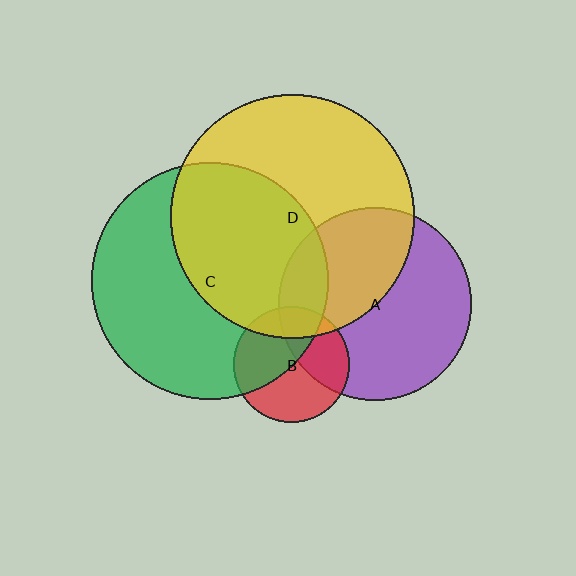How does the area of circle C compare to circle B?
Approximately 4.2 times.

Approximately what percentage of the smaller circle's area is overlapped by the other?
Approximately 35%.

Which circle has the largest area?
Circle D (yellow).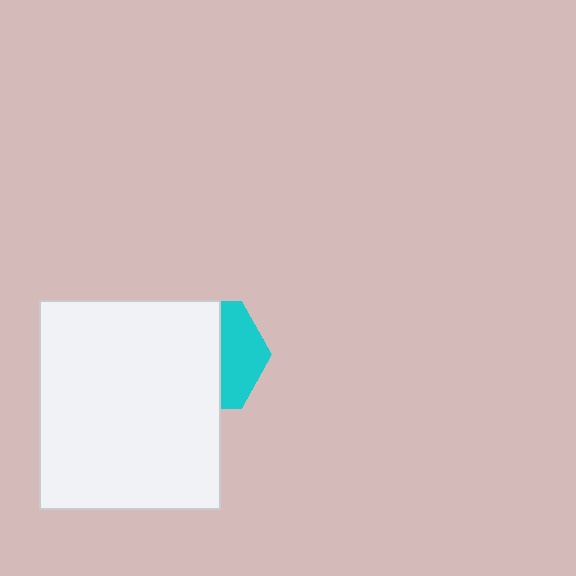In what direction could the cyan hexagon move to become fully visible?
The cyan hexagon could move right. That would shift it out from behind the white rectangle entirely.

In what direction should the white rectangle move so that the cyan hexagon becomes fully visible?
The white rectangle should move left. That is the shortest direction to clear the overlap and leave the cyan hexagon fully visible.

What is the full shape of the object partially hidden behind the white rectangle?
The partially hidden object is a cyan hexagon.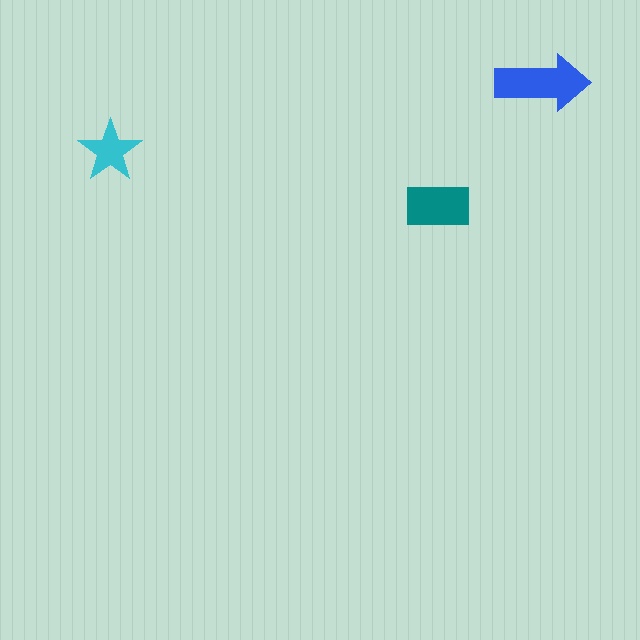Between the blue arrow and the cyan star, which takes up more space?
The blue arrow.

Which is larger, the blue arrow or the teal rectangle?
The blue arrow.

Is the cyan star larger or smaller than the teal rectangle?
Smaller.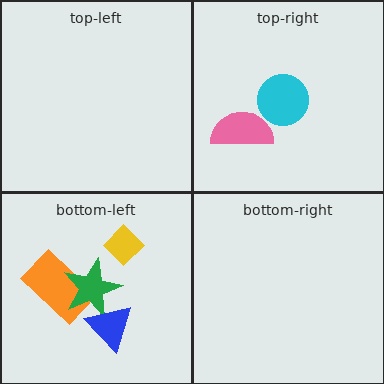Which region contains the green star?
The bottom-left region.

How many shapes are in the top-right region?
2.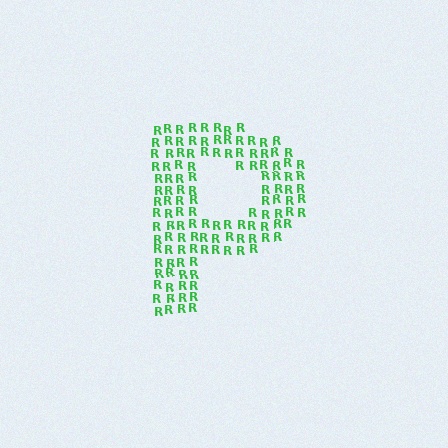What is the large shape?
The large shape is the letter P.